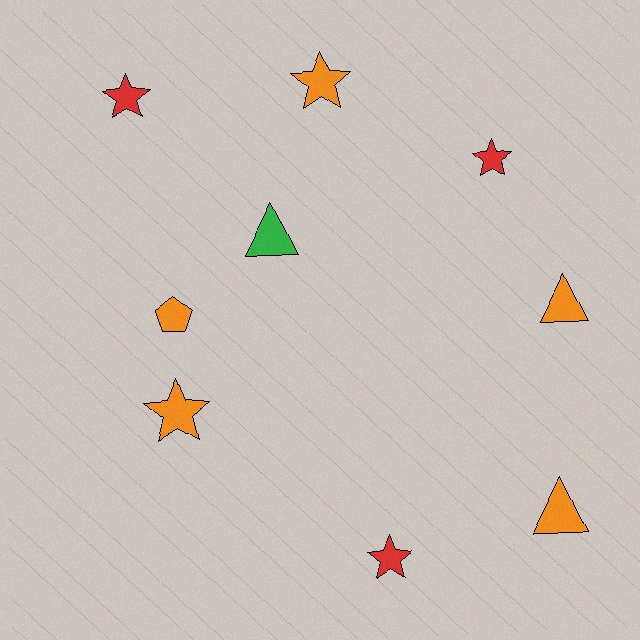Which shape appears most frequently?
Star, with 5 objects.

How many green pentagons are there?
There are no green pentagons.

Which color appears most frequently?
Orange, with 5 objects.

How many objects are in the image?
There are 9 objects.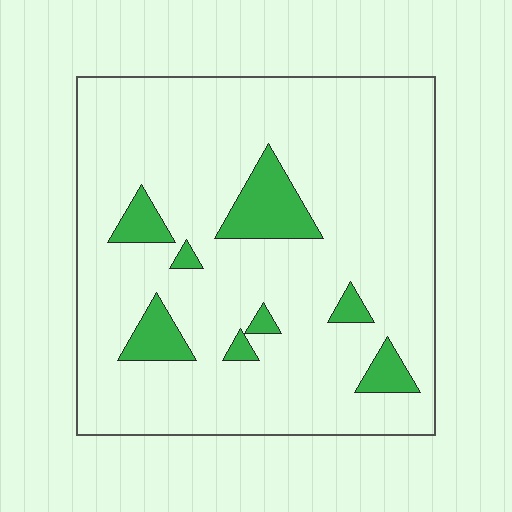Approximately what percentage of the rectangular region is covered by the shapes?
Approximately 10%.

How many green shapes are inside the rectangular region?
8.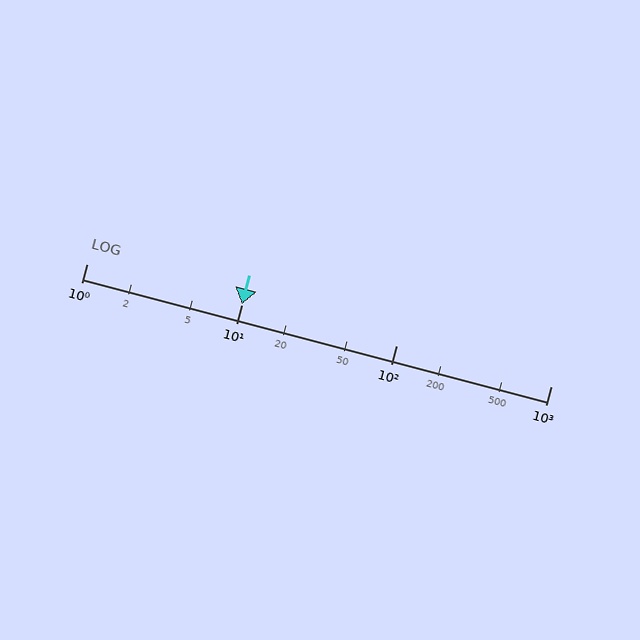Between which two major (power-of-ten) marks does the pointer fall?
The pointer is between 10 and 100.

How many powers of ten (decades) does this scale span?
The scale spans 3 decades, from 1 to 1000.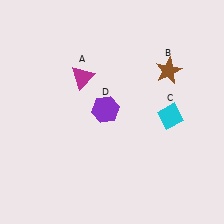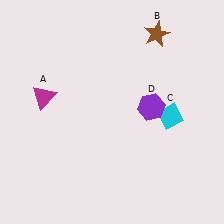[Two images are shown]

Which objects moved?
The objects that moved are: the magenta triangle (A), the brown star (B), the purple hexagon (D).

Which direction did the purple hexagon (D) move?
The purple hexagon (D) moved right.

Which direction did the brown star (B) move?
The brown star (B) moved up.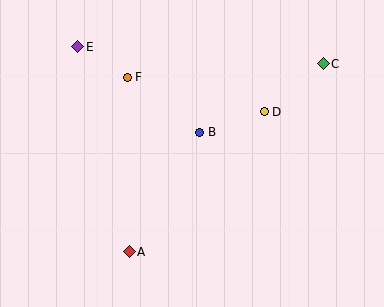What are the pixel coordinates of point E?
Point E is at (78, 47).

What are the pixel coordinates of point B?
Point B is at (200, 132).